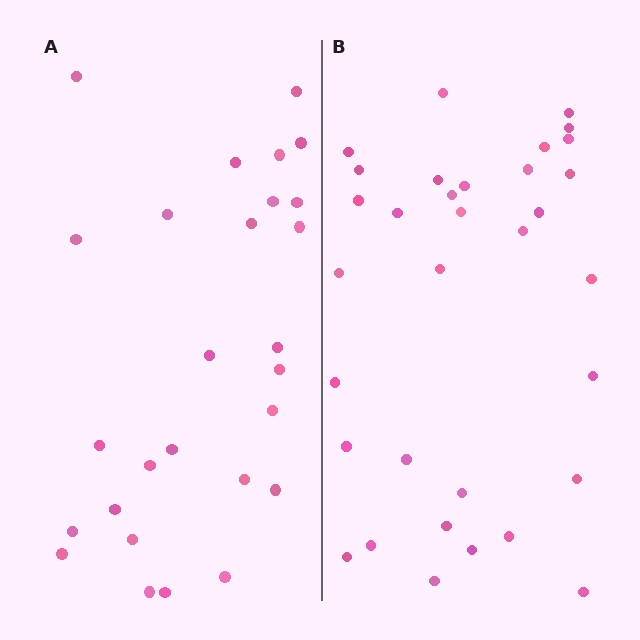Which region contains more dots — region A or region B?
Region B (the right region) has more dots.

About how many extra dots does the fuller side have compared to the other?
Region B has about 6 more dots than region A.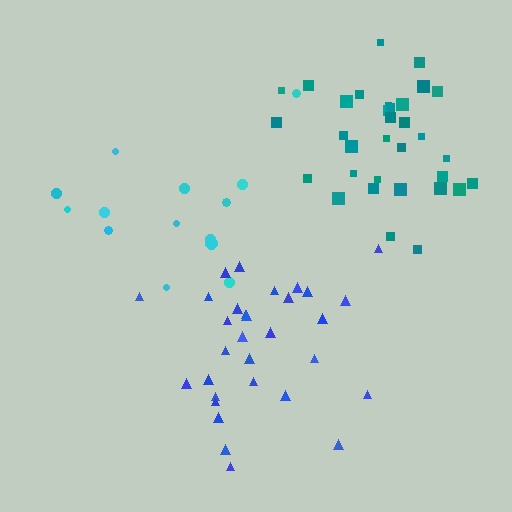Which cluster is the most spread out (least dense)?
Cyan.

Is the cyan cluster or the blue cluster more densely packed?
Blue.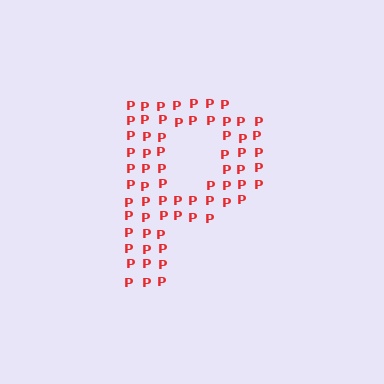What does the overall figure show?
The overall figure shows the letter P.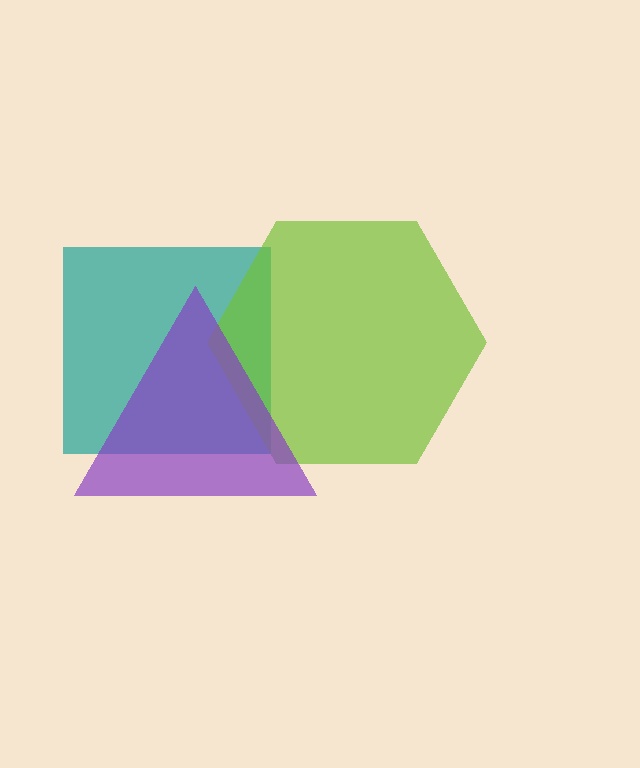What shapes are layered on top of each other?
The layered shapes are: a teal square, a lime hexagon, a purple triangle.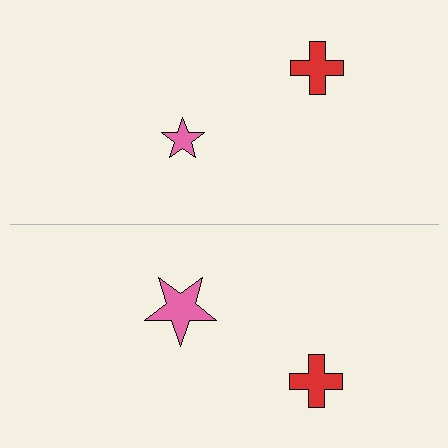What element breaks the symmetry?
The pink star on the bottom side has a different size than its mirror counterpart.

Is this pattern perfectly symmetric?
No, the pattern is not perfectly symmetric. The pink star on the bottom side has a different size than its mirror counterpart.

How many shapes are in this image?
There are 4 shapes in this image.